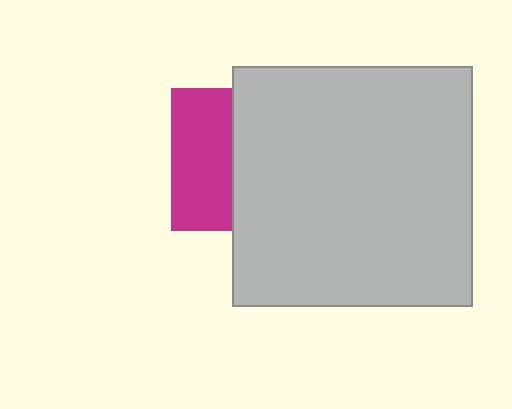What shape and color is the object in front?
The object in front is a light gray square.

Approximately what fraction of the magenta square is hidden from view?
Roughly 58% of the magenta square is hidden behind the light gray square.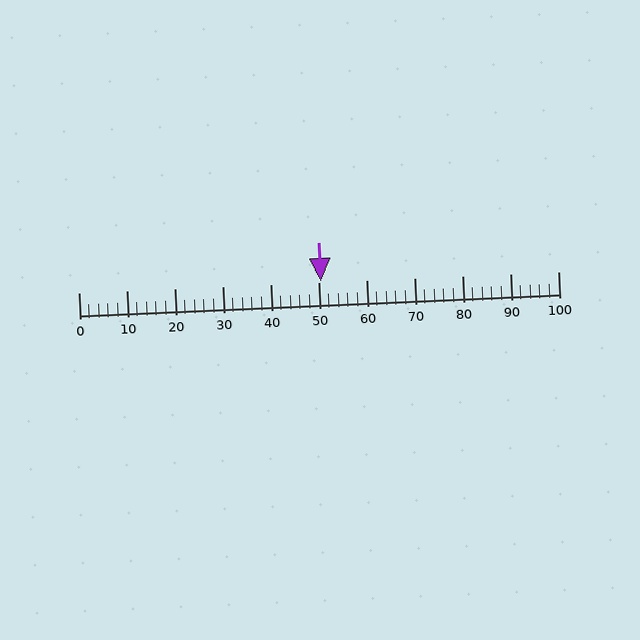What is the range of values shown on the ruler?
The ruler shows values from 0 to 100.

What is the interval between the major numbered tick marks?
The major tick marks are spaced 10 units apart.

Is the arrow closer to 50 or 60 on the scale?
The arrow is closer to 50.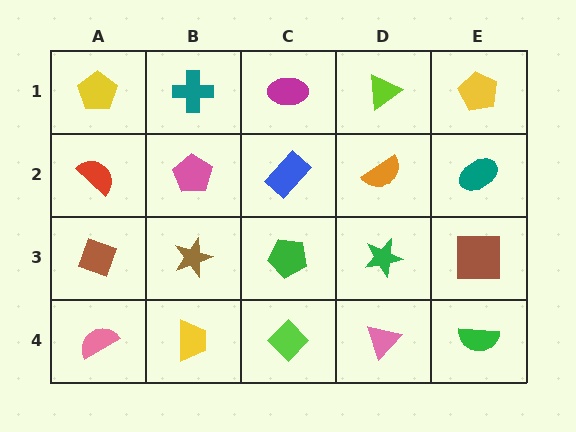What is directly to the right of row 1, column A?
A teal cross.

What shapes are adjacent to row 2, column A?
A yellow pentagon (row 1, column A), a brown diamond (row 3, column A), a pink pentagon (row 2, column B).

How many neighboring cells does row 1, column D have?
3.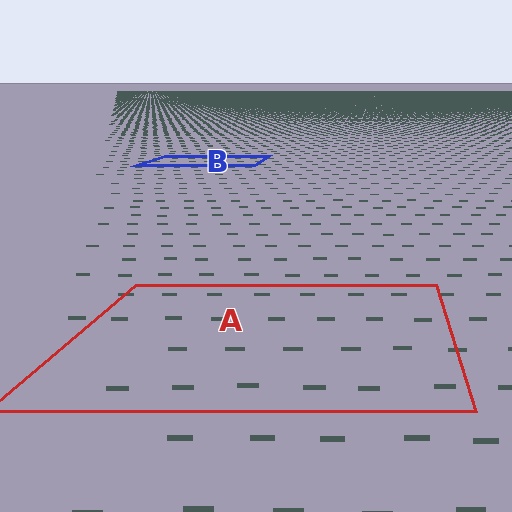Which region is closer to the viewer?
Region A is closer. The texture elements there are larger and more spread out.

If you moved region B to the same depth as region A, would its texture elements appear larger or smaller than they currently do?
They would appear larger. At a closer depth, the same texture elements are projected at a bigger on-screen size.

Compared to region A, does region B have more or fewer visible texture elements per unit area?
Region B has more texture elements per unit area — they are packed more densely because it is farther away.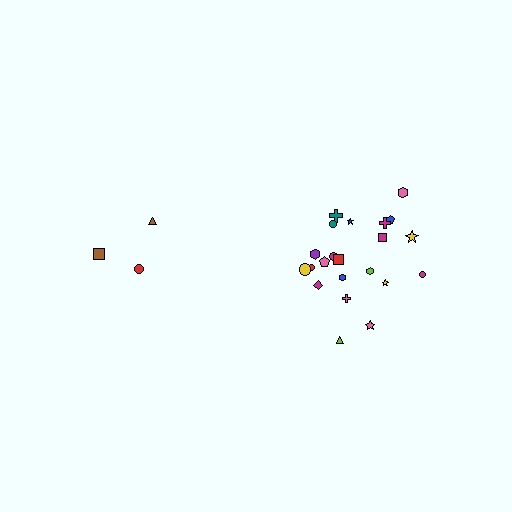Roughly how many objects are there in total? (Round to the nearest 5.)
Roughly 25 objects in total.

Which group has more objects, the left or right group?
The right group.